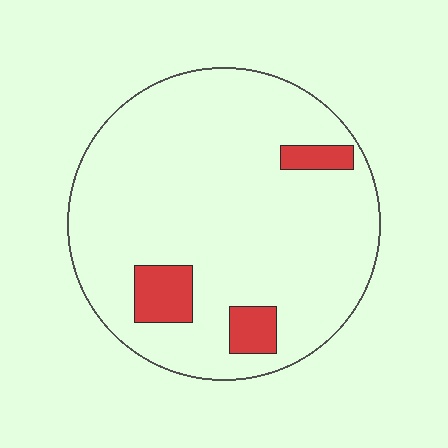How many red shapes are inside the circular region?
3.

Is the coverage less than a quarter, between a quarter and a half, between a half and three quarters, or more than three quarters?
Less than a quarter.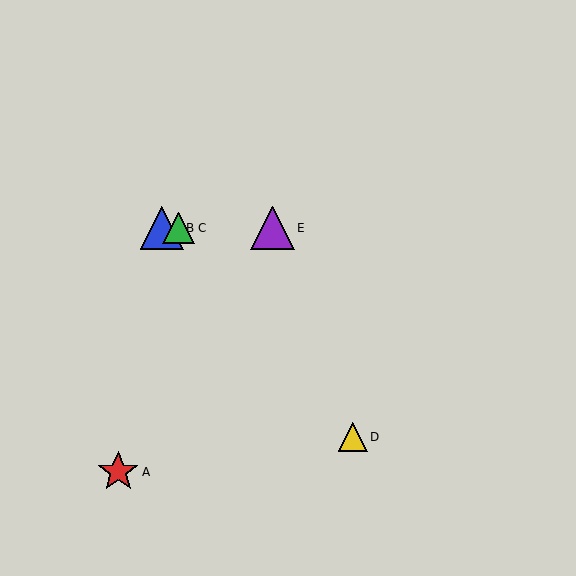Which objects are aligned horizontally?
Objects B, C, E are aligned horizontally.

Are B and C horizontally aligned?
Yes, both are at y≈228.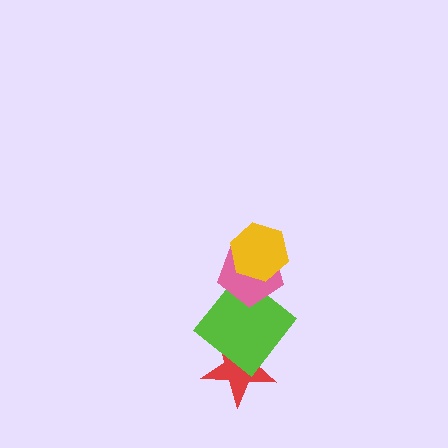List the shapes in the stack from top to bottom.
From top to bottom: the yellow hexagon, the pink pentagon, the lime diamond, the red star.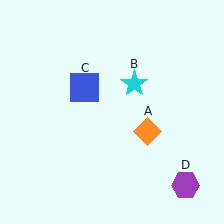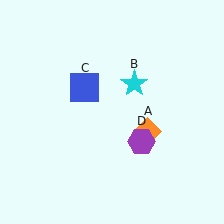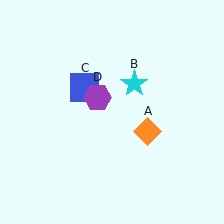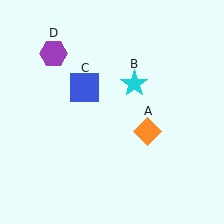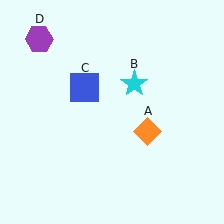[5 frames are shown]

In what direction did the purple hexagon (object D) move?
The purple hexagon (object D) moved up and to the left.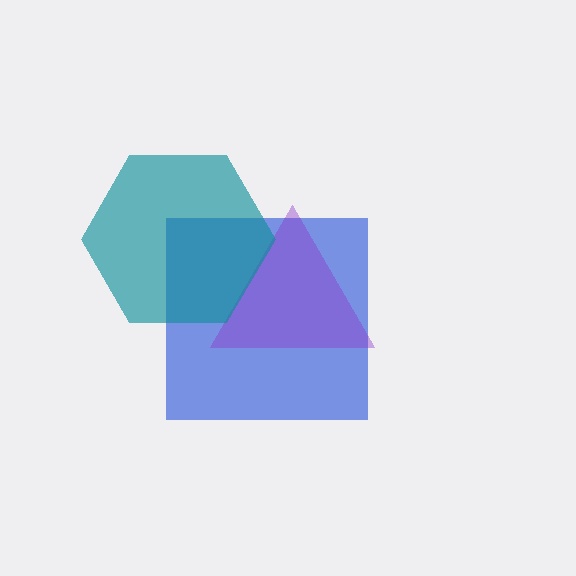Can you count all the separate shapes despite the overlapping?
Yes, there are 3 separate shapes.